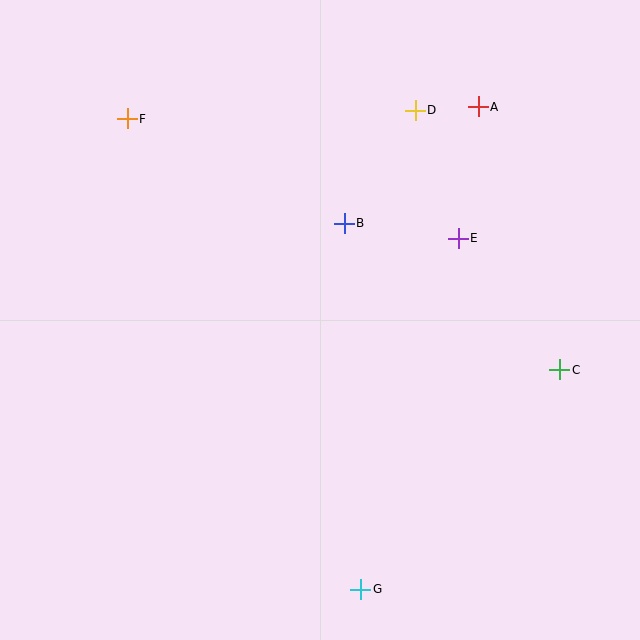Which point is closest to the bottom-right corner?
Point C is closest to the bottom-right corner.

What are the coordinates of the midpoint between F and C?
The midpoint between F and C is at (343, 244).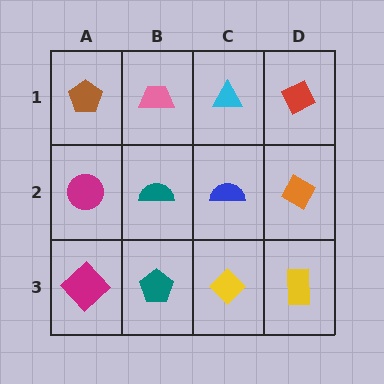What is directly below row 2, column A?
A magenta diamond.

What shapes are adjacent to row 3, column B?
A teal semicircle (row 2, column B), a magenta diamond (row 3, column A), a yellow diamond (row 3, column C).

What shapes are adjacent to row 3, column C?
A blue semicircle (row 2, column C), a teal pentagon (row 3, column B), a yellow rectangle (row 3, column D).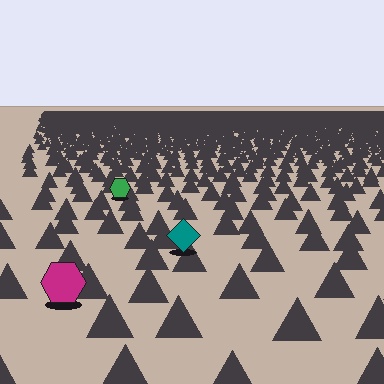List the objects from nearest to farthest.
From nearest to farthest: the magenta hexagon, the teal diamond, the green hexagon.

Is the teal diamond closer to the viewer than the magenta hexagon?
No. The magenta hexagon is closer — you can tell from the texture gradient: the ground texture is coarser near it.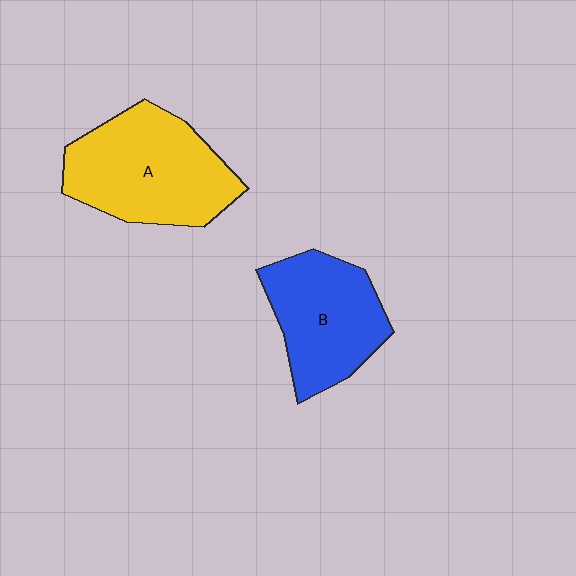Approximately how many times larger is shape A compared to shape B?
Approximately 1.2 times.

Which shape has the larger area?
Shape A (yellow).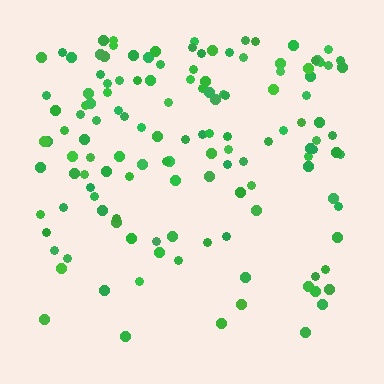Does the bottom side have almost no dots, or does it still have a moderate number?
Still a moderate number, just noticeably fewer than the top.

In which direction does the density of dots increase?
From bottom to top, with the top side densest.